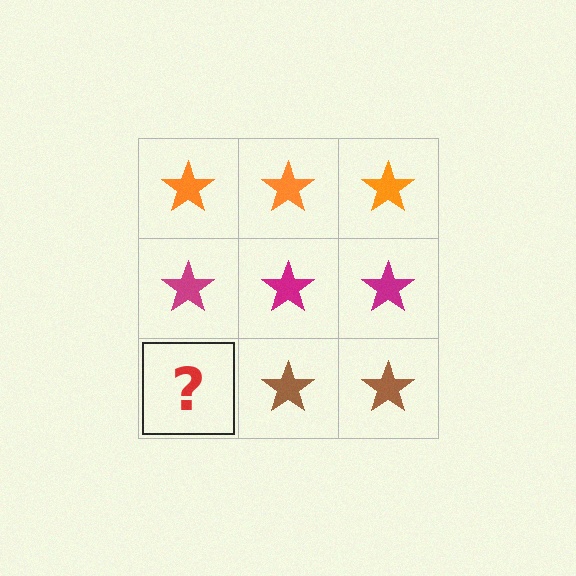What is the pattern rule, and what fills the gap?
The rule is that each row has a consistent color. The gap should be filled with a brown star.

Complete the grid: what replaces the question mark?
The question mark should be replaced with a brown star.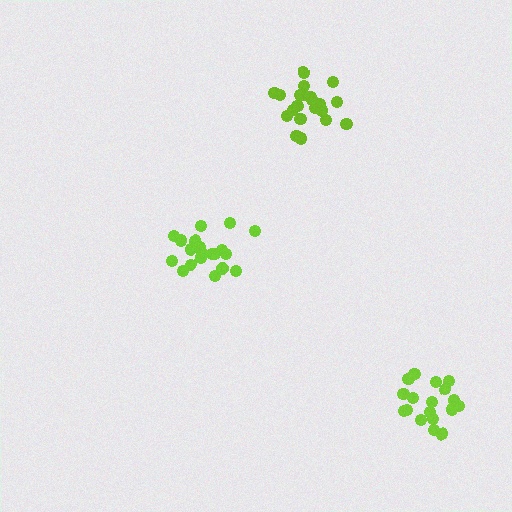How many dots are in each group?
Group 1: 20 dots, Group 2: 18 dots, Group 3: 21 dots (59 total).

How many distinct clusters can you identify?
There are 3 distinct clusters.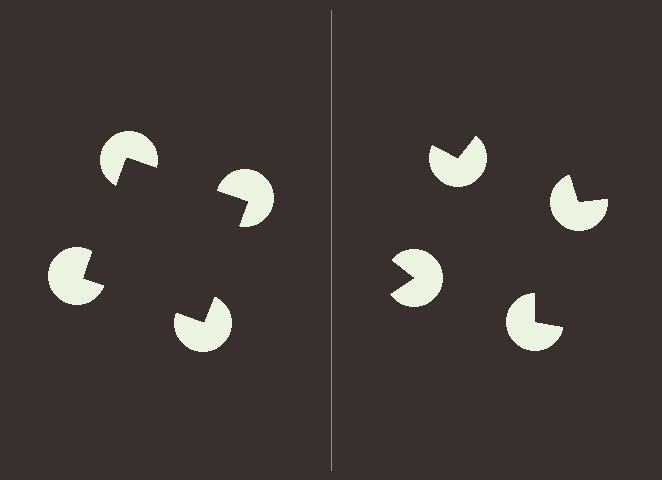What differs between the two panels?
The pac-man discs are positioned identically on both sides; only the wedge orientations differ. On the left they align to a square; on the right they are misaligned.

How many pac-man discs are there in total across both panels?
8 — 4 on each side.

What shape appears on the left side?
An illusory square.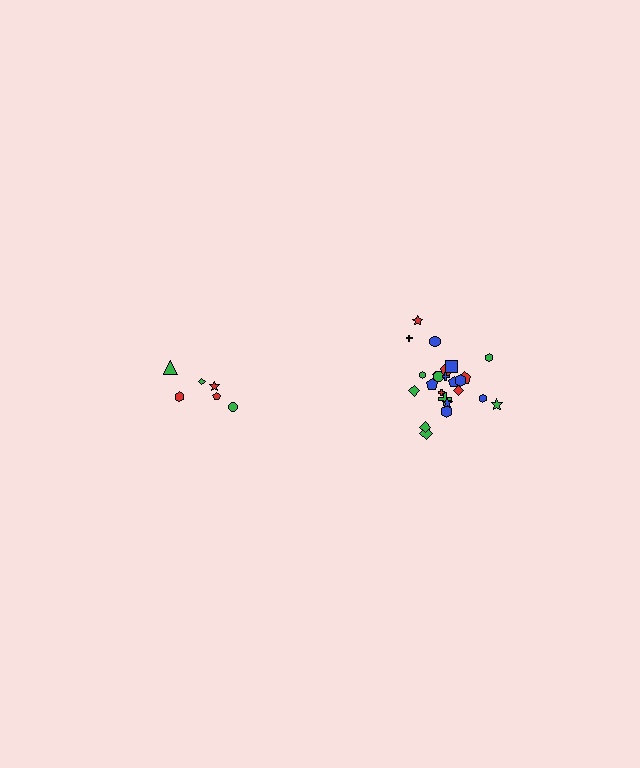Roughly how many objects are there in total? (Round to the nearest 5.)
Roughly 30 objects in total.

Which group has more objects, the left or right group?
The right group.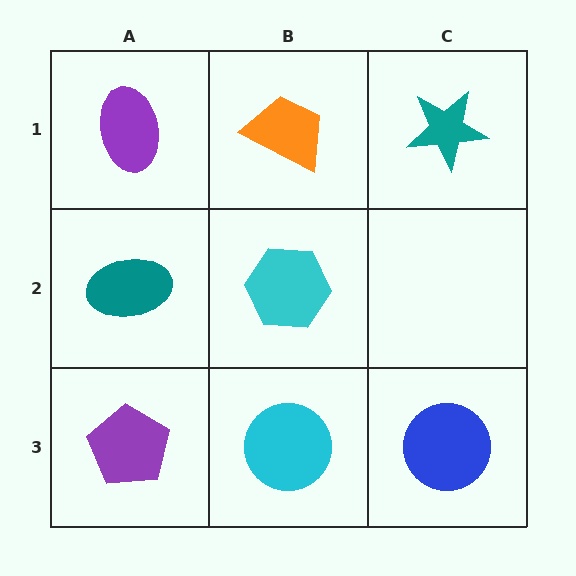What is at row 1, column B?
An orange trapezoid.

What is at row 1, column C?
A teal star.